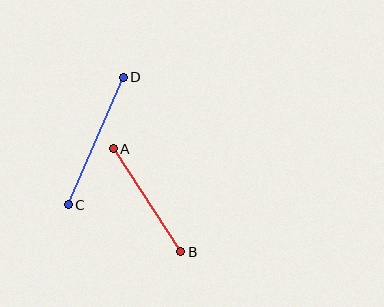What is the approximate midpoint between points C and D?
The midpoint is at approximately (96, 141) pixels.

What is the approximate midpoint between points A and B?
The midpoint is at approximately (147, 200) pixels.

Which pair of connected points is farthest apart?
Points C and D are farthest apart.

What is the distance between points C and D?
The distance is approximately 139 pixels.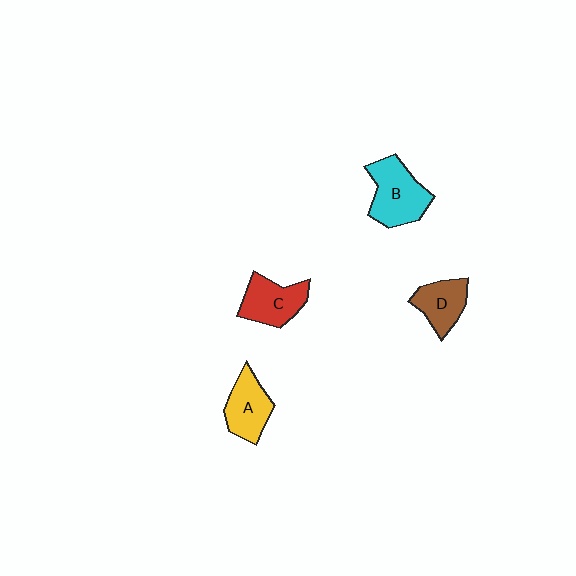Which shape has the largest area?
Shape B (cyan).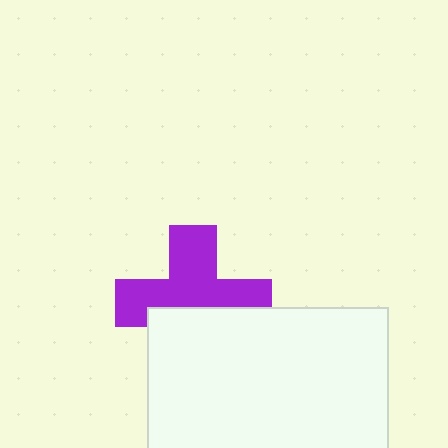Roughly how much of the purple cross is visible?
About half of it is visible (roughly 60%).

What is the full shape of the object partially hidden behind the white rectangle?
The partially hidden object is a purple cross.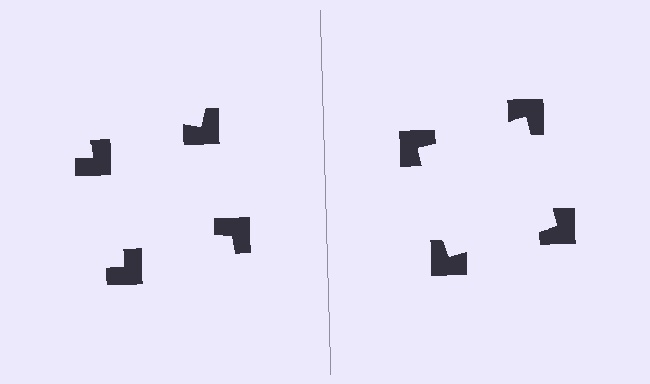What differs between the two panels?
The notched squares are positioned identically on both sides; only the wedge orientations differ. On the right they align to a square; on the left they are misaligned.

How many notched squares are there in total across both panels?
8 — 4 on each side.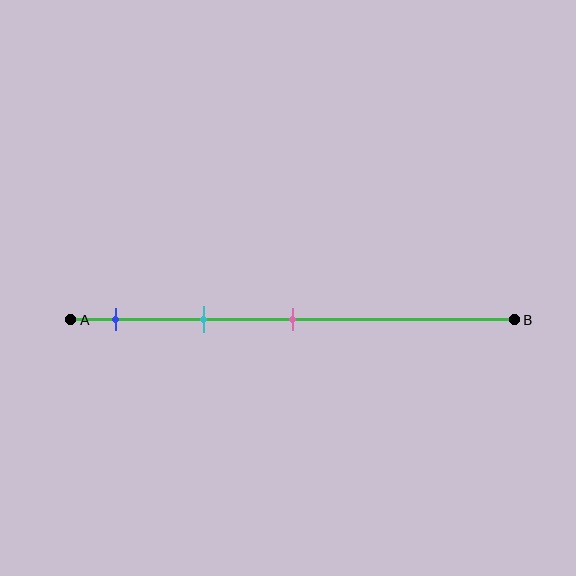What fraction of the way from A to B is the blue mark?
The blue mark is approximately 10% (0.1) of the way from A to B.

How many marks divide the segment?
There are 3 marks dividing the segment.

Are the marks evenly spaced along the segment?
Yes, the marks are approximately evenly spaced.